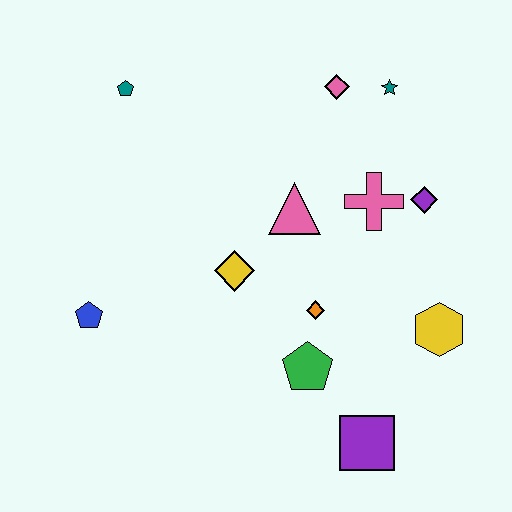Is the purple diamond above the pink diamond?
No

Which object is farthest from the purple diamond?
The blue pentagon is farthest from the purple diamond.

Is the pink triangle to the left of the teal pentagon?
No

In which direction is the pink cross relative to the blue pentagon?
The pink cross is to the right of the blue pentagon.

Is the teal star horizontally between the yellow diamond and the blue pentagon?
No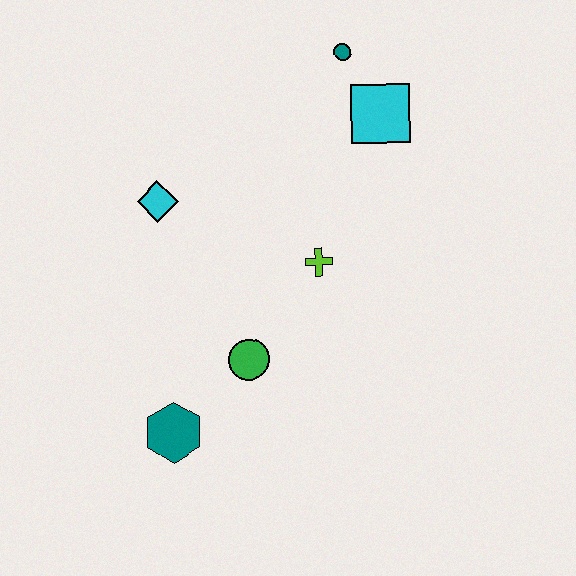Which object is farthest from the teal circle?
The teal hexagon is farthest from the teal circle.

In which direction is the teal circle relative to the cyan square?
The teal circle is above the cyan square.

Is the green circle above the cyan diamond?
No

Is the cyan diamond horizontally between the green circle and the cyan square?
No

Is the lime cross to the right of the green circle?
Yes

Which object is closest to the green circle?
The teal hexagon is closest to the green circle.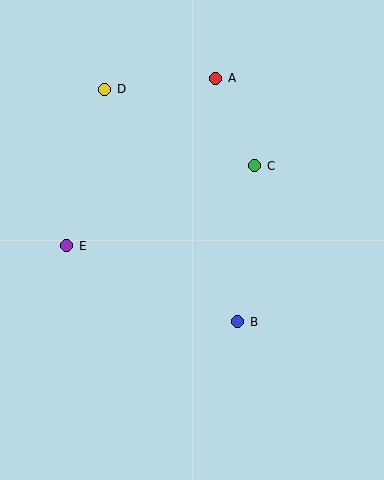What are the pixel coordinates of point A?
Point A is at (216, 78).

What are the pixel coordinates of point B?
Point B is at (238, 322).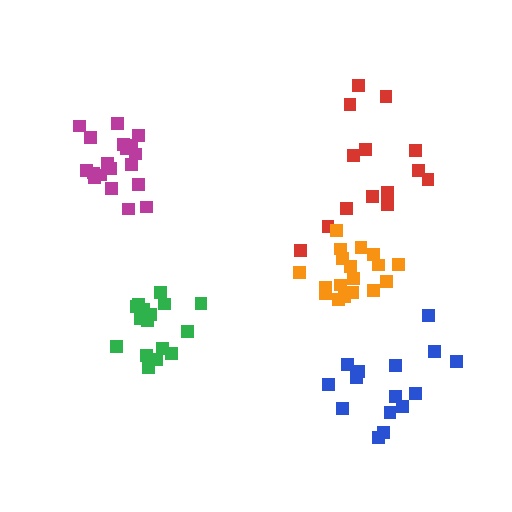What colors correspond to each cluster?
The clusters are colored: green, red, orange, blue, magenta.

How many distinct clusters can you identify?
There are 5 distinct clusters.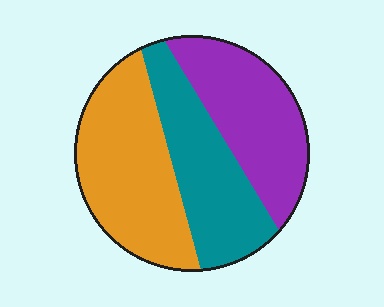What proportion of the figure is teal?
Teal covers about 30% of the figure.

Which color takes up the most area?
Orange, at roughly 40%.